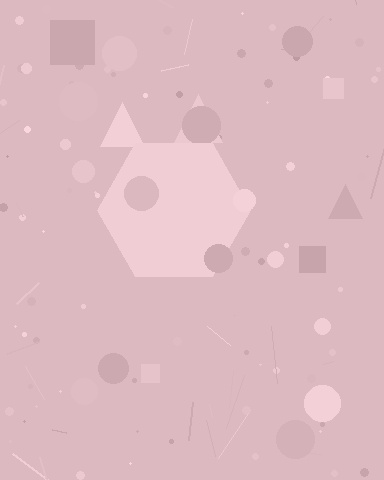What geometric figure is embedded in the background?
A hexagon is embedded in the background.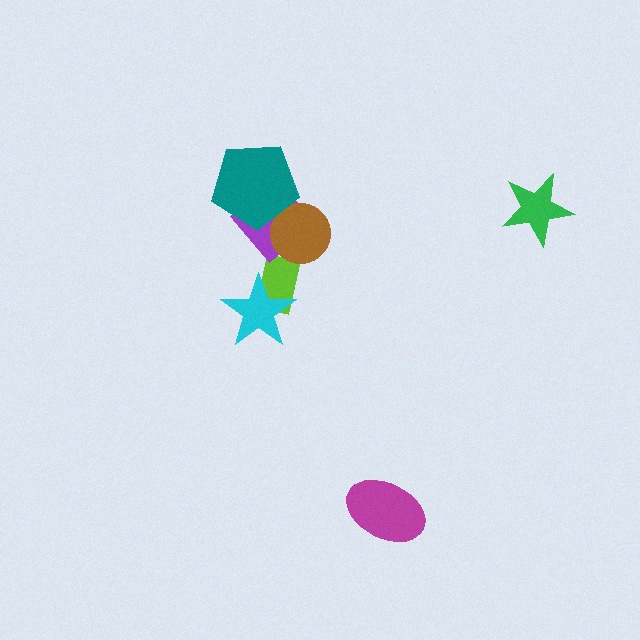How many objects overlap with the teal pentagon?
2 objects overlap with the teal pentagon.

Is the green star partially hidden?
No, no other shape covers it.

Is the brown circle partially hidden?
Yes, it is partially covered by another shape.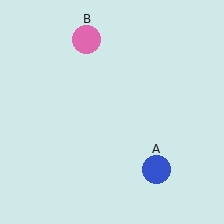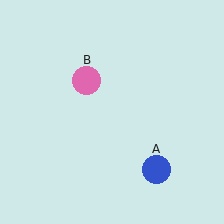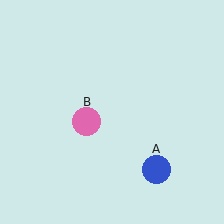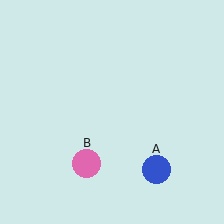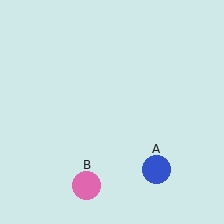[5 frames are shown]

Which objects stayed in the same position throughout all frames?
Blue circle (object A) remained stationary.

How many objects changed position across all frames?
1 object changed position: pink circle (object B).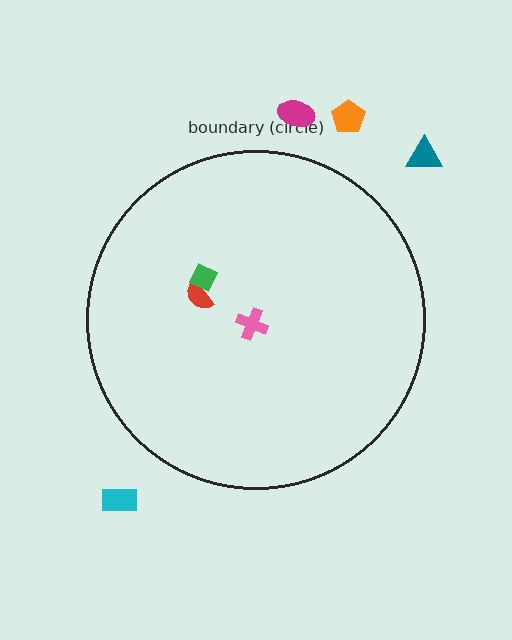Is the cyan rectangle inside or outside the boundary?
Outside.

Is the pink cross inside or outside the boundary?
Inside.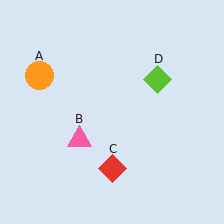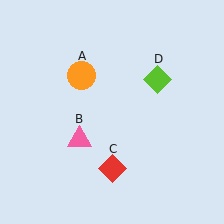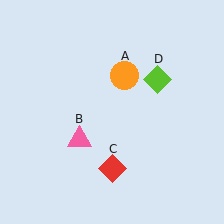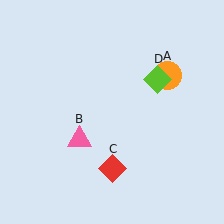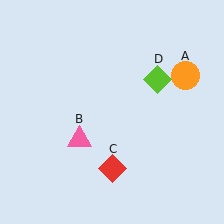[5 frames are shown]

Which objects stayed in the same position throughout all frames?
Pink triangle (object B) and red diamond (object C) and lime diamond (object D) remained stationary.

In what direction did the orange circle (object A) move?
The orange circle (object A) moved right.